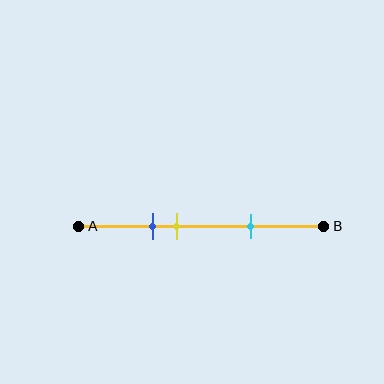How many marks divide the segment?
There are 3 marks dividing the segment.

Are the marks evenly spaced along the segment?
No, the marks are not evenly spaced.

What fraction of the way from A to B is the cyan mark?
The cyan mark is approximately 70% (0.7) of the way from A to B.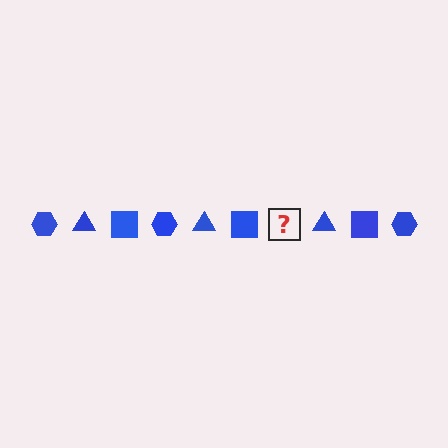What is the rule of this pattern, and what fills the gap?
The rule is that the pattern cycles through hexagon, triangle, square shapes in blue. The gap should be filled with a blue hexagon.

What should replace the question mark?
The question mark should be replaced with a blue hexagon.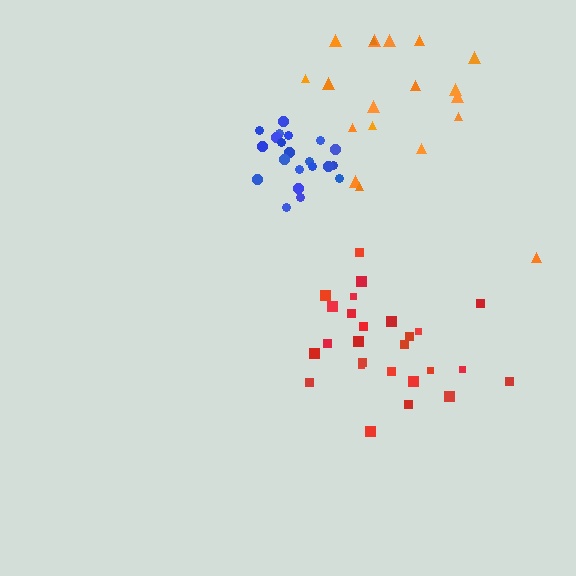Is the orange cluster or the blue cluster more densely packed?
Blue.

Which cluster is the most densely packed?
Blue.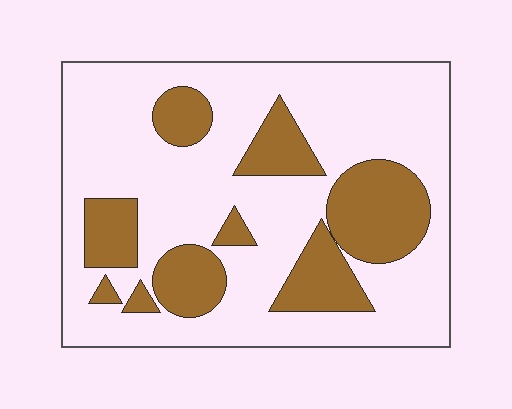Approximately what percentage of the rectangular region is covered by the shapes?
Approximately 30%.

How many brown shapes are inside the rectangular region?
9.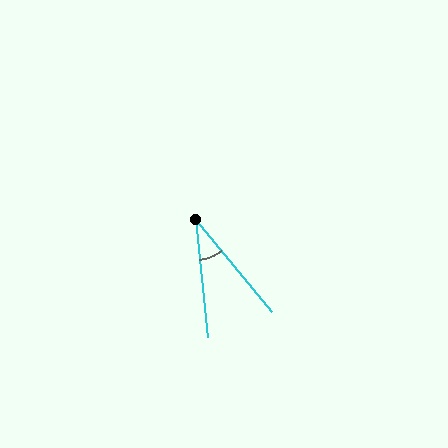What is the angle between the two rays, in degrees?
Approximately 34 degrees.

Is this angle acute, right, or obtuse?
It is acute.